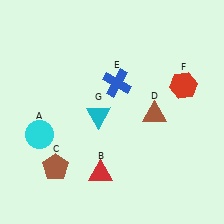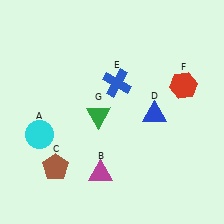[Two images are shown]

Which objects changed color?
B changed from red to magenta. D changed from brown to blue. G changed from cyan to green.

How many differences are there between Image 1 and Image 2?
There are 3 differences between the two images.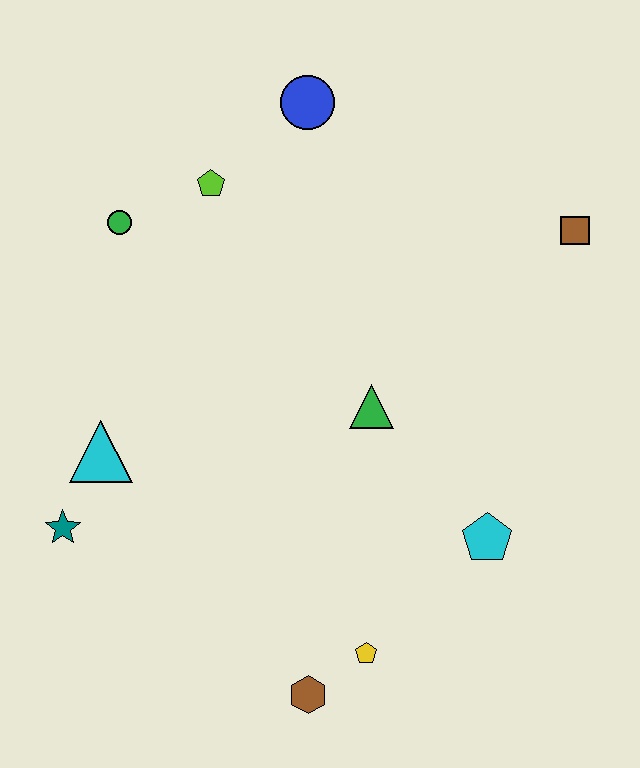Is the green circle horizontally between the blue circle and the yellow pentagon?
No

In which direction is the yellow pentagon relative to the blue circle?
The yellow pentagon is below the blue circle.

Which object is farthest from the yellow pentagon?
The blue circle is farthest from the yellow pentagon.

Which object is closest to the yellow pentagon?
The brown hexagon is closest to the yellow pentagon.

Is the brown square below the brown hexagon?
No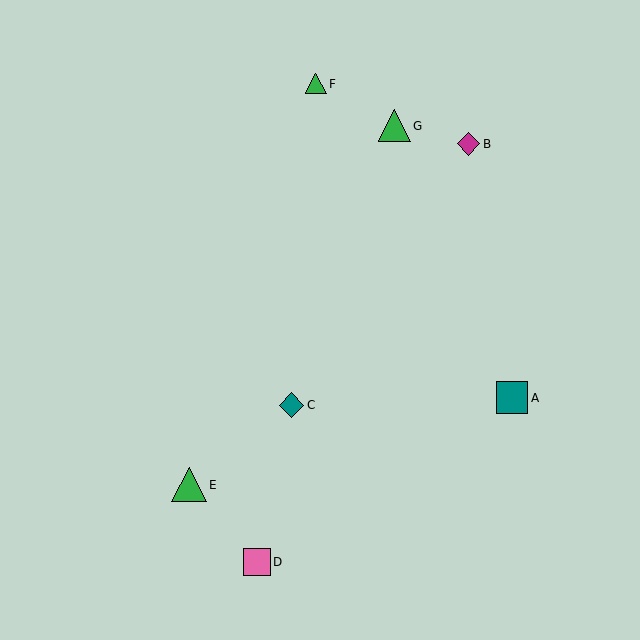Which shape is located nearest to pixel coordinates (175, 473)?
The green triangle (labeled E) at (189, 485) is nearest to that location.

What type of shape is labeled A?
Shape A is a teal square.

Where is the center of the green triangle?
The center of the green triangle is at (395, 126).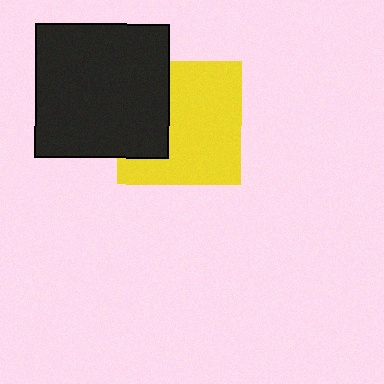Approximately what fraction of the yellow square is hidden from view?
Roughly 33% of the yellow square is hidden behind the black square.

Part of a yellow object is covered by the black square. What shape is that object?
It is a square.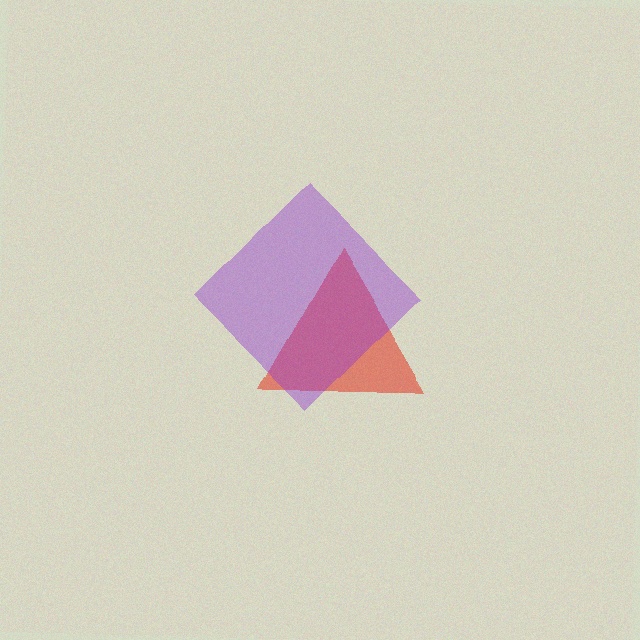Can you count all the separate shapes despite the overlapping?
Yes, there are 2 separate shapes.